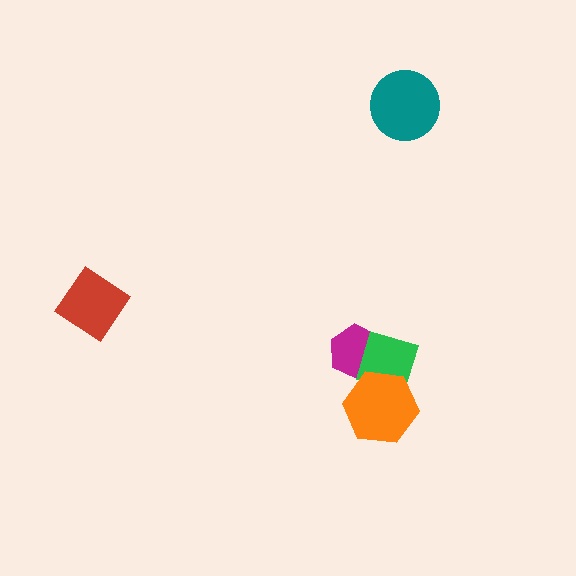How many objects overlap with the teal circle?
0 objects overlap with the teal circle.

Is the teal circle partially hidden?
No, no other shape covers it.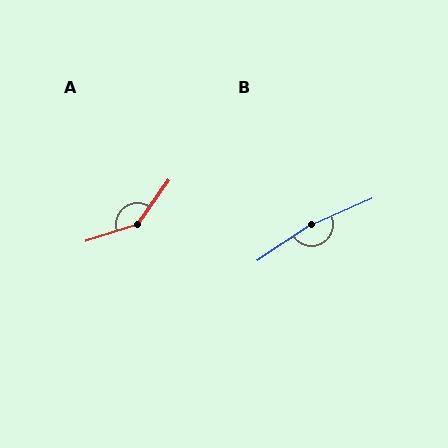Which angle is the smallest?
A, at approximately 143 degrees.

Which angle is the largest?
B, at approximately 169 degrees.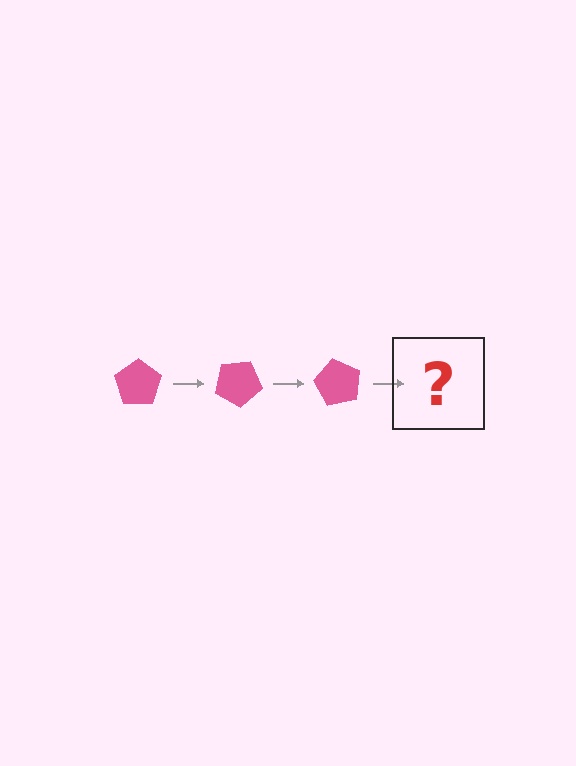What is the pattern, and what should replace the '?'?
The pattern is that the pentagon rotates 30 degrees each step. The '?' should be a pink pentagon rotated 90 degrees.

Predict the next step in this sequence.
The next step is a pink pentagon rotated 90 degrees.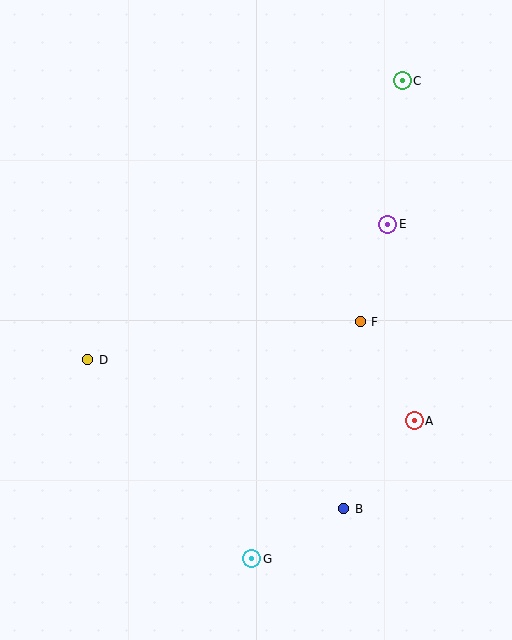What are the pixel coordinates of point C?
Point C is at (402, 81).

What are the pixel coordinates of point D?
Point D is at (88, 360).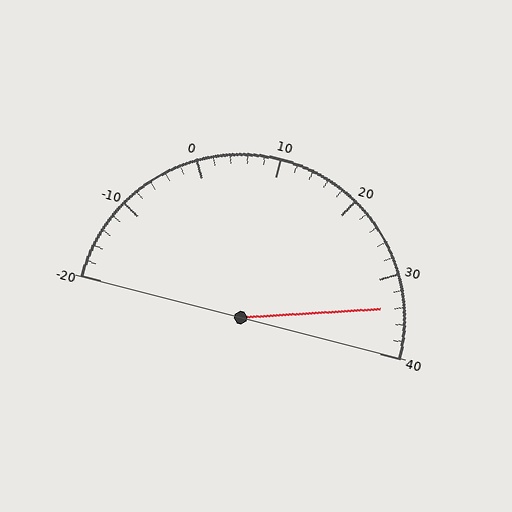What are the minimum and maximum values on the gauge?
The gauge ranges from -20 to 40.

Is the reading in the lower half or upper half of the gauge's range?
The reading is in the upper half of the range (-20 to 40).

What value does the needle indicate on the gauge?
The needle indicates approximately 34.